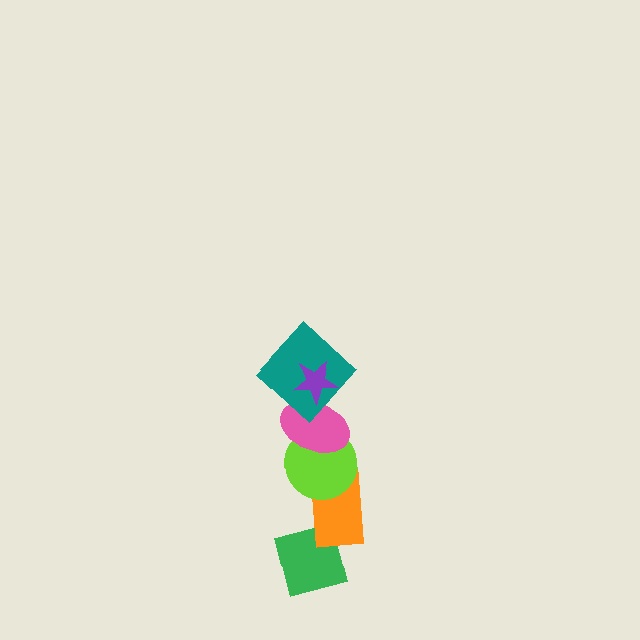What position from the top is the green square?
The green square is 6th from the top.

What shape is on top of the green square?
The orange rectangle is on top of the green square.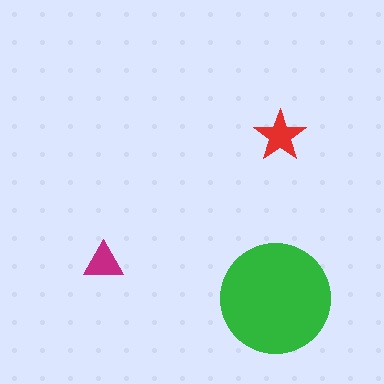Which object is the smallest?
The magenta triangle.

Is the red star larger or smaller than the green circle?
Smaller.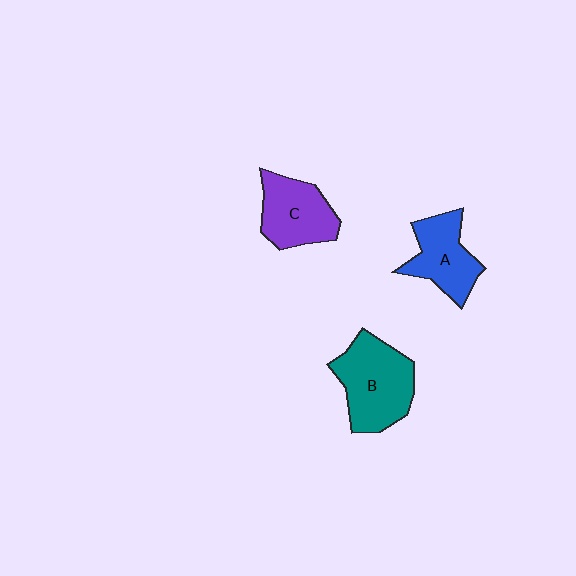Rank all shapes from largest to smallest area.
From largest to smallest: B (teal), C (purple), A (blue).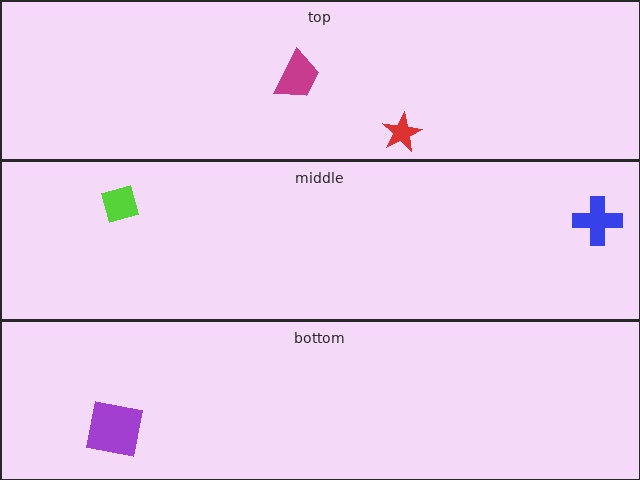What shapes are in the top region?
The red star, the magenta trapezoid.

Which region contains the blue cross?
The middle region.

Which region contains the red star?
The top region.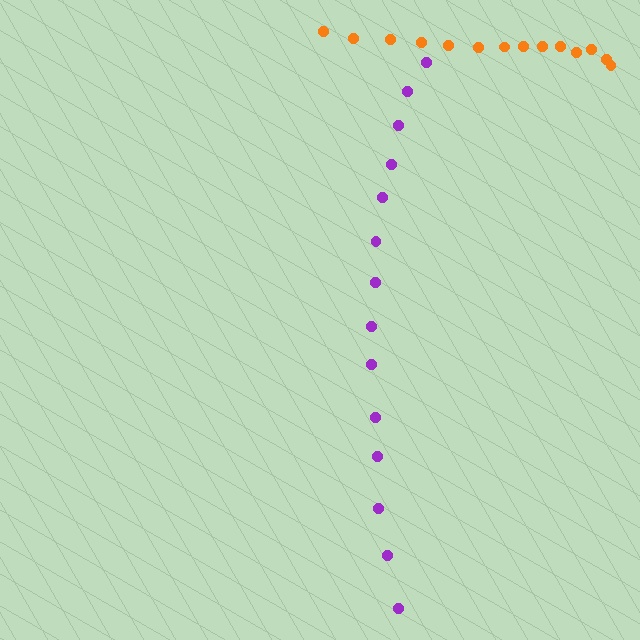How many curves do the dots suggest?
There are 2 distinct paths.